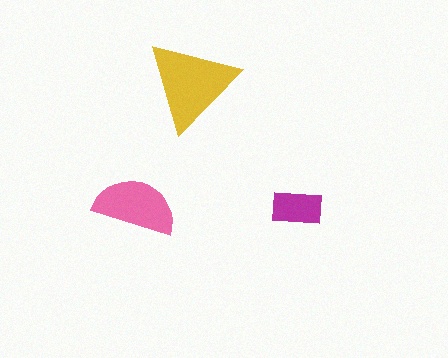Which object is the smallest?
The magenta rectangle.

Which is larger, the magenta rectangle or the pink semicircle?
The pink semicircle.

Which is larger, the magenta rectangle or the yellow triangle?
The yellow triangle.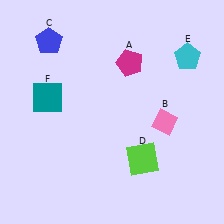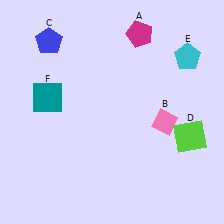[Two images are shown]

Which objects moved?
The objects that moved are: the magenta pentagon (A), the lime square (D).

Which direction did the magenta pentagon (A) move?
The magenta pentagon (A) moved up.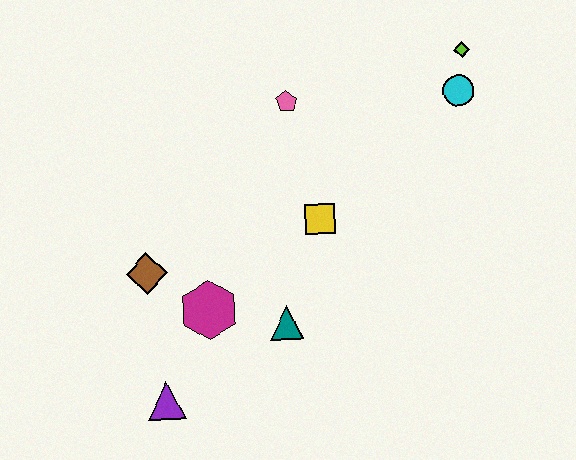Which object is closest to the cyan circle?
The lime diamond is closest to the cyan circle.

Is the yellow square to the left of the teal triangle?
No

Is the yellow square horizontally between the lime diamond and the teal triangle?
Yes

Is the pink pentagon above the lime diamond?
No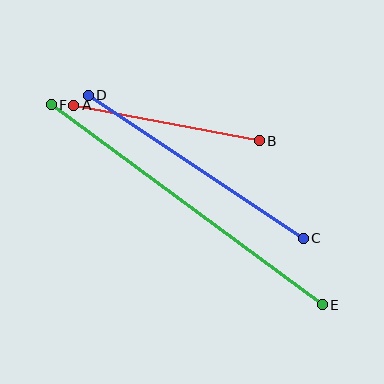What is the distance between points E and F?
The distance is approximately 337 pixels.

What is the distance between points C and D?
The distance is approximately 258 pixels.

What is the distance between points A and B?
The distance is approximately 189 pixels.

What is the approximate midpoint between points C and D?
The midpoint is at approximately (196, 167) pixels.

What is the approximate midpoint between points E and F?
The midpoint is at approximately (187, 205) pixels.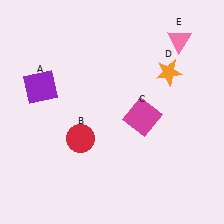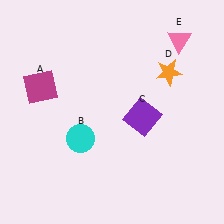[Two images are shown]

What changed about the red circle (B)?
In Image 1, B is red. In Image 2, it changed to cyan.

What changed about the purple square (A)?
In Image 1, A is purple. In Image 2, it changed to magenta.